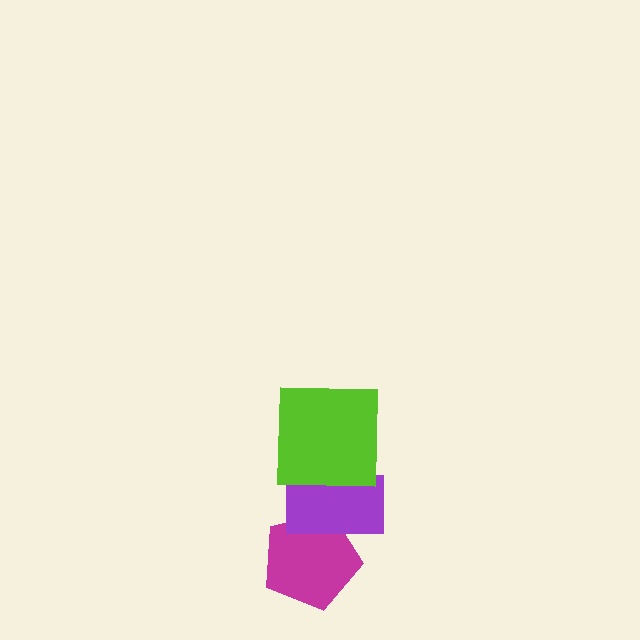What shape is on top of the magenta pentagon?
The purple rectangle is on top of the magenta pentagon.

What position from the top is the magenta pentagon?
The magenta pentagon is 3rd from the top.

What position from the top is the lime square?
The lime square is 1st from the top.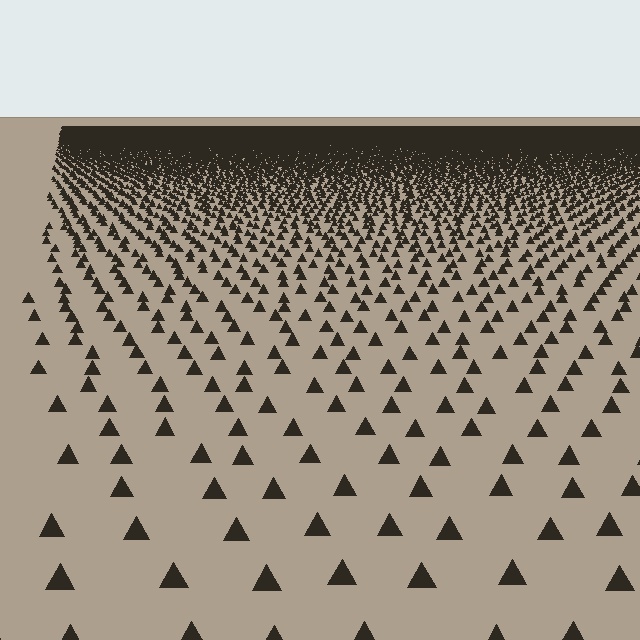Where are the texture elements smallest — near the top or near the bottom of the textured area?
Near the top.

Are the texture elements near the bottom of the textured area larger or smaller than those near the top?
Larger. Near the bottom, elements are closer to the viewer and appear at a bigger on-screen size.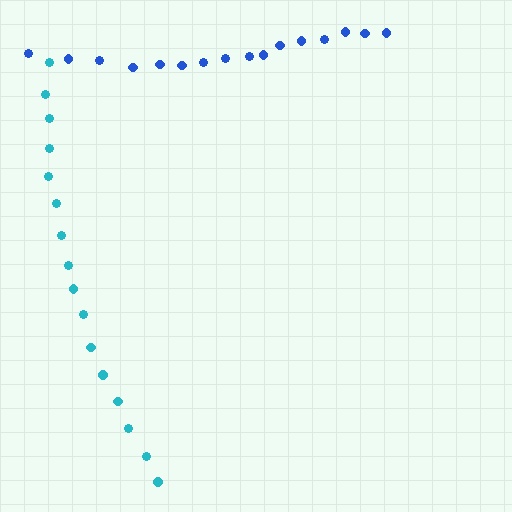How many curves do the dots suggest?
There are 2 distinct paths.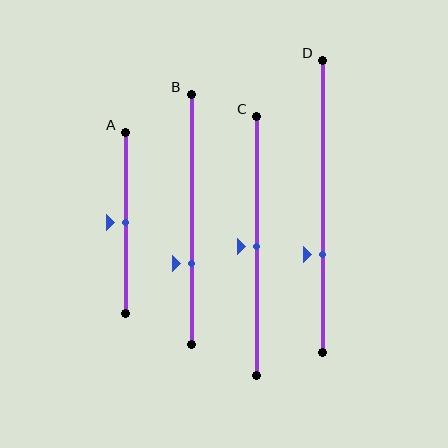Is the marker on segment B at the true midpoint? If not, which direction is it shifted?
No, the marker on segment B is shifted downward by about 18% of the segment length.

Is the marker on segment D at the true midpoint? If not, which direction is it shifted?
No, the marker on segment D is shifted downward by about 16% of the segment length.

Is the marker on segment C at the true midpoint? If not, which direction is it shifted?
Yes, the marker on segment C is at the true midpoint.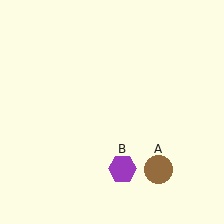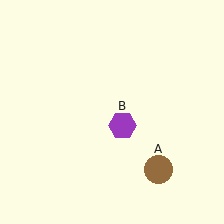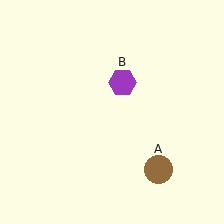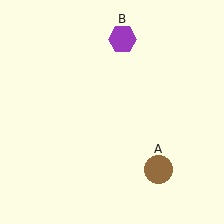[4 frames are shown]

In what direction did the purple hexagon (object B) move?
The purple hexagon (object B) moved up.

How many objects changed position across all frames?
1 object changed position: purple hexagon (object B).